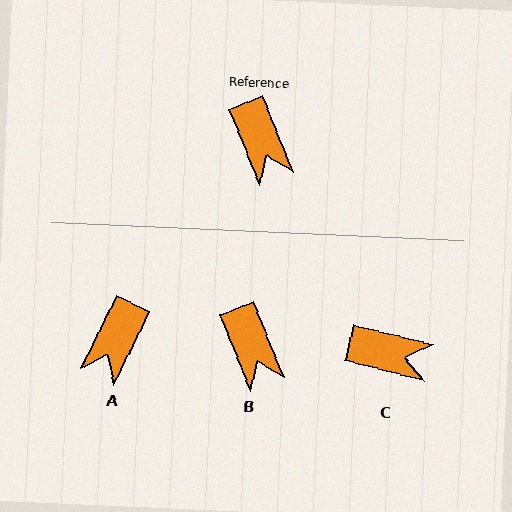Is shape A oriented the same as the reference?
No, it is off by about 48 degrees.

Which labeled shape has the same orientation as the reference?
B.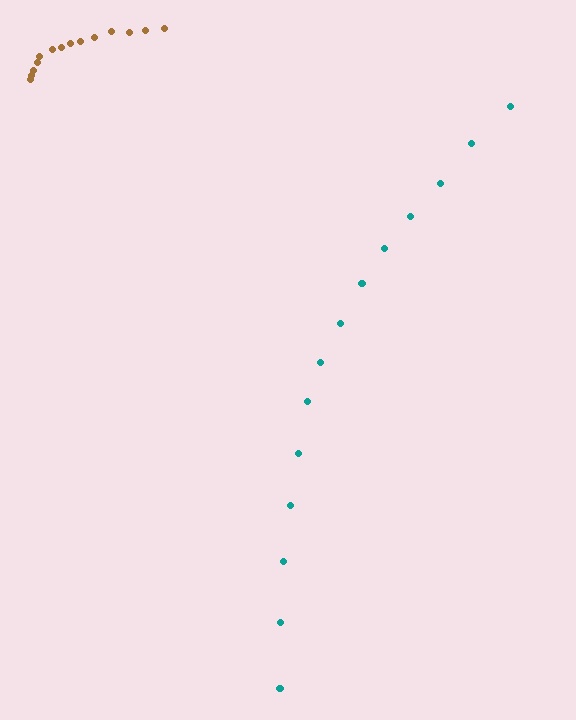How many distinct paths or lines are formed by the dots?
There are 2 distinct paths.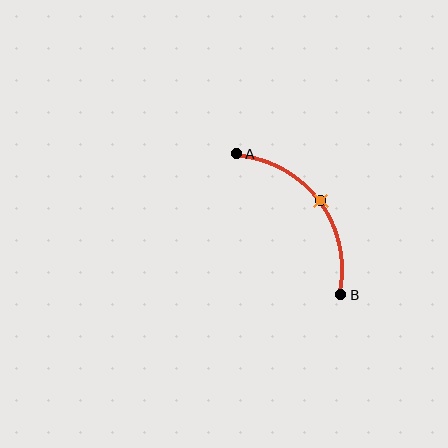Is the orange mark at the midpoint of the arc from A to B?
Yes. The orange mark lies on the arc at equal arc-length from both A and B — it is the arc midpoint.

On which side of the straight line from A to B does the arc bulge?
The arc bulges above and to the right of the straight line connecting A and B.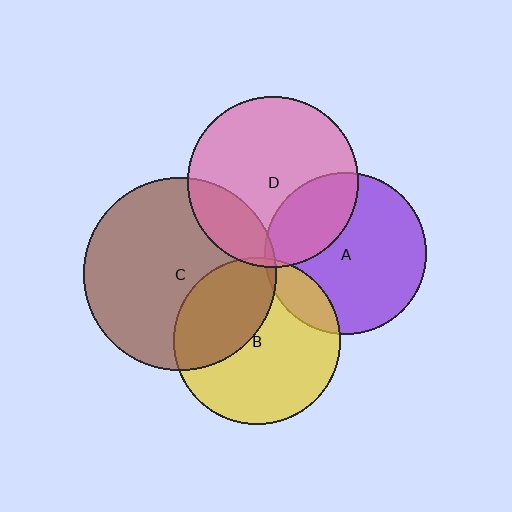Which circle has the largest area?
Circle C (brown).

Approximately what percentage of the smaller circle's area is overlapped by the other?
Approximately 35%.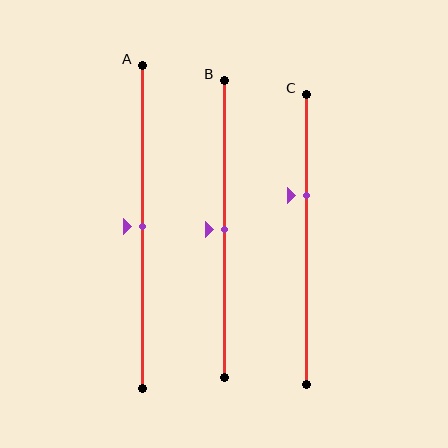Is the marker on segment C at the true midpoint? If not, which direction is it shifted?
No, the marker on segment C is shifted upward by about 15% of the segment length.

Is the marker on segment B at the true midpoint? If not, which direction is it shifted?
Yes, the marker on segment B is at the true midpoint.